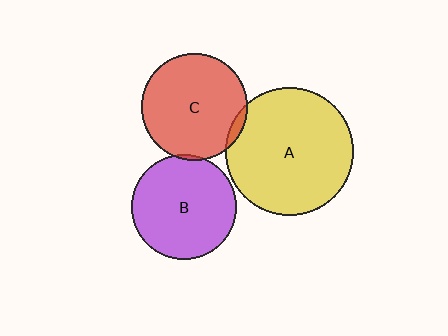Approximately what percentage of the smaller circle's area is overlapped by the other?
Approximately 5%.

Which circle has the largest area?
Circle A (yellow).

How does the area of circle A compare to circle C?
Approximately 1.4 times.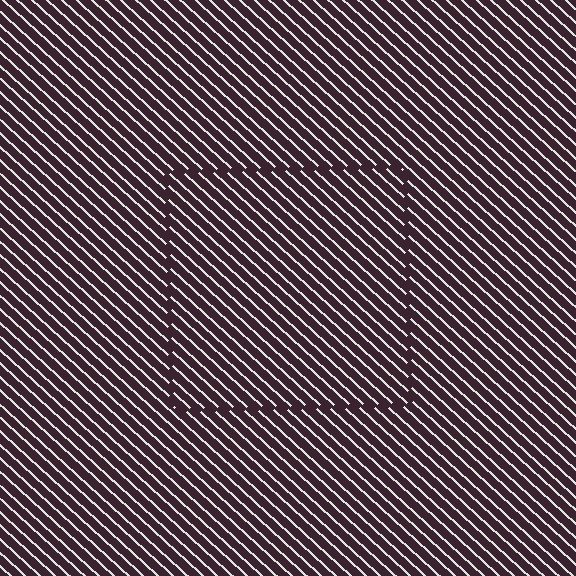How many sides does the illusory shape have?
4 sides — the line-ends trace a square.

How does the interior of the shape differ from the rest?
The interior of the shape contains the same grating, shifted by half a period — the contour is defined by the phase discontinuity where line-ends from the inner and outer gratings abut.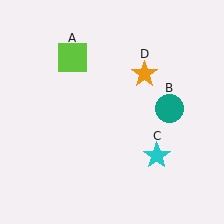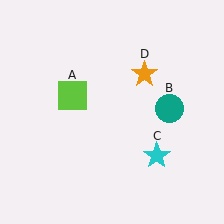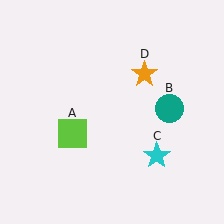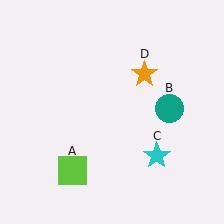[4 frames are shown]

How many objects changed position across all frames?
1 object changed position: lime square (object A).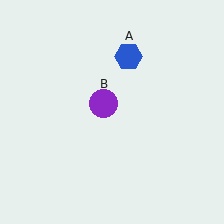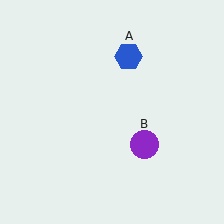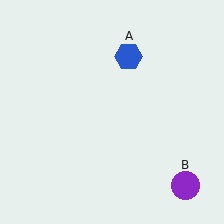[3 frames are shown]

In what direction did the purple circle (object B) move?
The purple circle (object B) moved down and to the right.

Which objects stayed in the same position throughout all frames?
Blue hexagon (object A) remained stationary.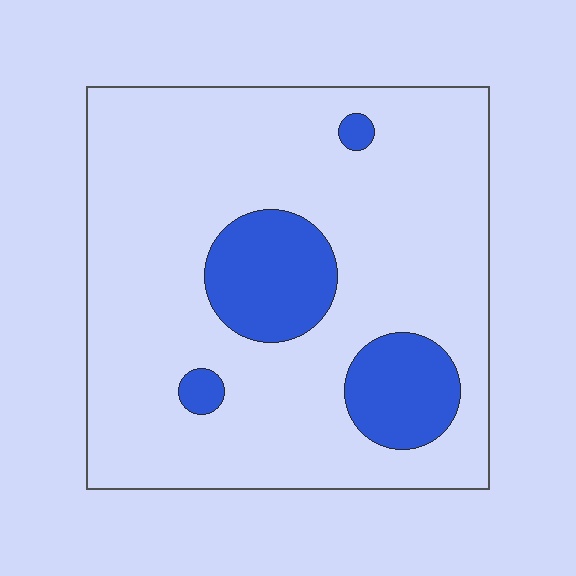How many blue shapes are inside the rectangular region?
4.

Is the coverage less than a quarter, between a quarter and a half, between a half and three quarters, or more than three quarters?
Less than a quarter.